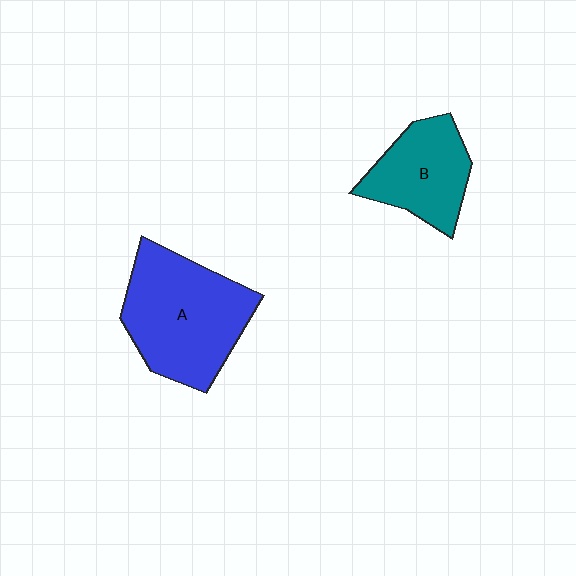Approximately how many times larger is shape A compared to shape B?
Approximately 1.6 times.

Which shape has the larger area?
Shape A (blue).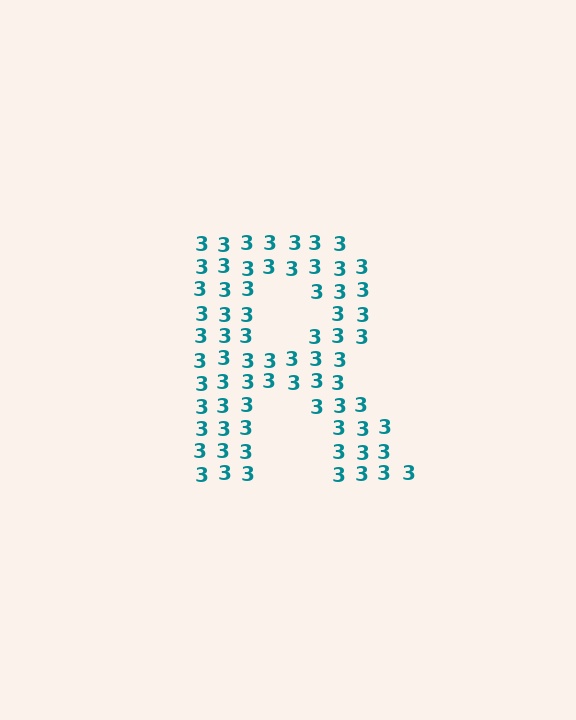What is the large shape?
The large shape is the letter R.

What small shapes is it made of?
It is made of small digit 3's.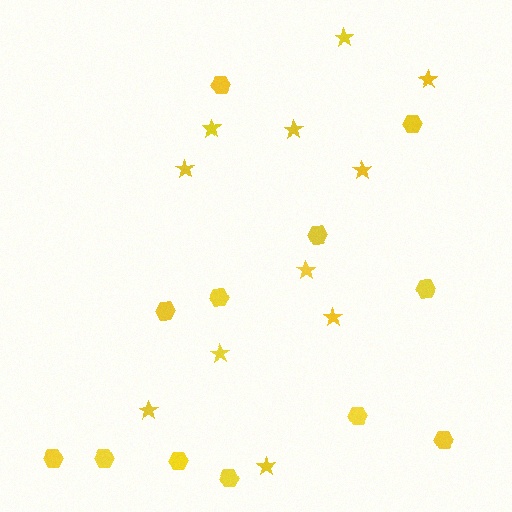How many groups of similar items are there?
There are 2 groups: one group of hexagons (12) and one group of stars (11).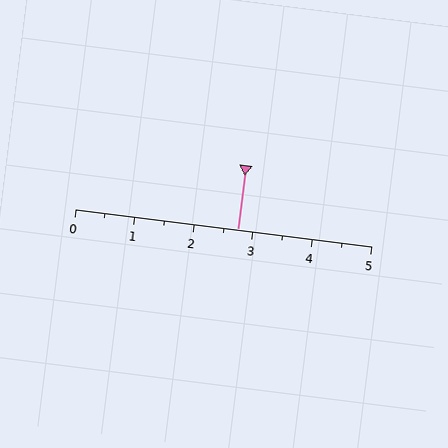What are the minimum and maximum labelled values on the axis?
The axis runs from 0 to 5.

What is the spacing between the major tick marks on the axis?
The major ticks are spaced 1 apart.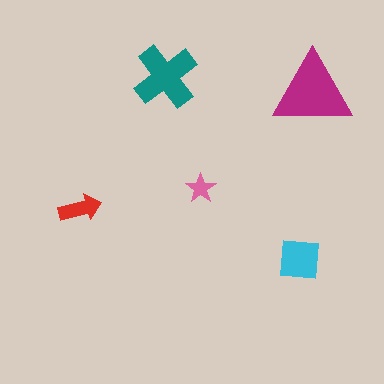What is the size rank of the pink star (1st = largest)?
5th.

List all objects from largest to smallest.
The magenta triangle, the teal cross, the cyan square, the red arrow, the pink star.